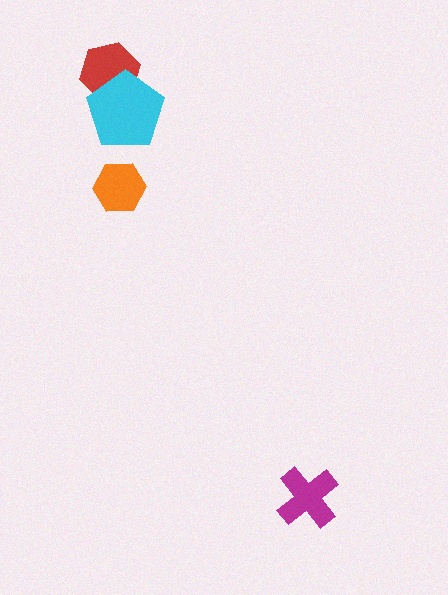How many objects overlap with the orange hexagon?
0 objects overlap with the orange hexagon.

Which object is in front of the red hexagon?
The cyan pentagon is in front of the red hexagon.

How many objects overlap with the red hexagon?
1 object overlaps with the red hexagon.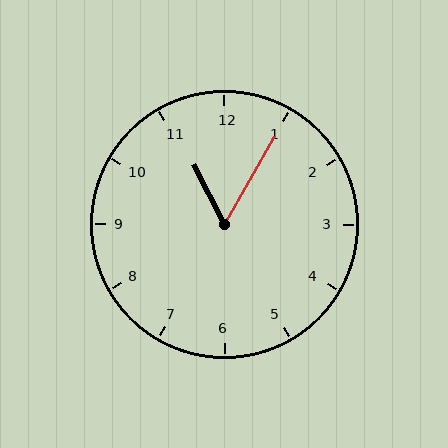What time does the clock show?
11:05.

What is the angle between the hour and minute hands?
Approximately 58 degrees.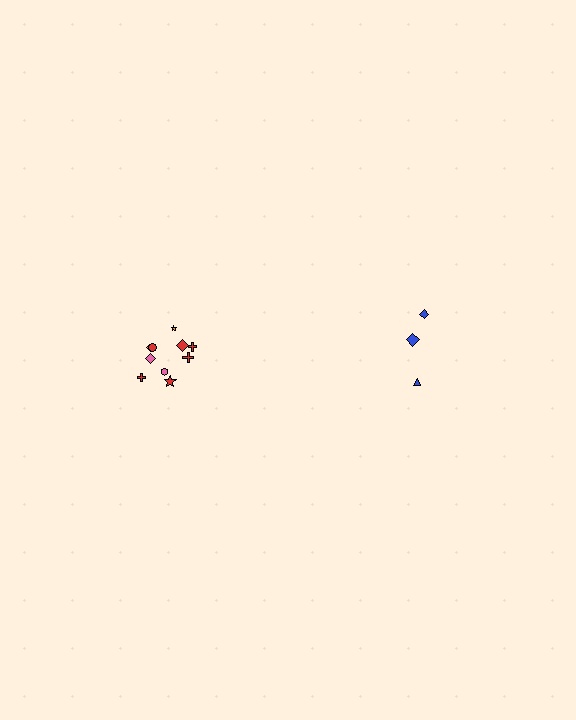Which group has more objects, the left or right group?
The left group.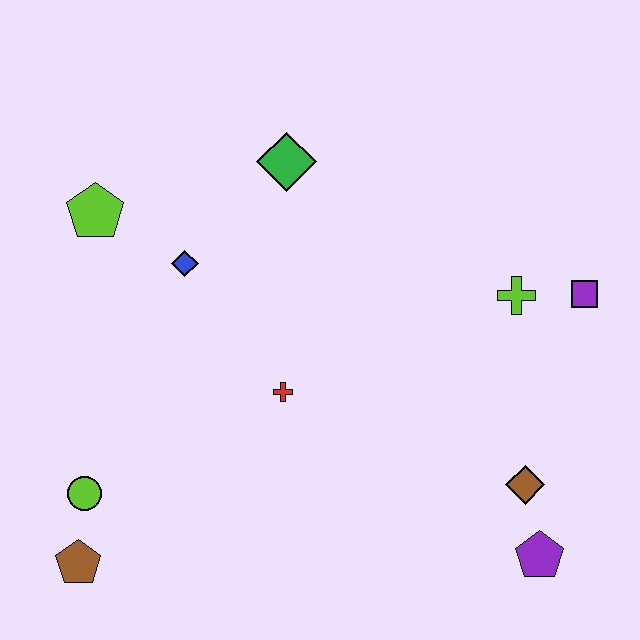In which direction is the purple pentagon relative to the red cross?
The purple pentagon is to the right of the red cross.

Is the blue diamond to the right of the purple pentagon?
No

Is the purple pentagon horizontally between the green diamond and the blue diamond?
No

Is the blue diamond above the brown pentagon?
Yes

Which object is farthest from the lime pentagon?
The purple pentagon is farthest from the lime pentagon.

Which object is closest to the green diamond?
The blue diamond is closest to the green diamond.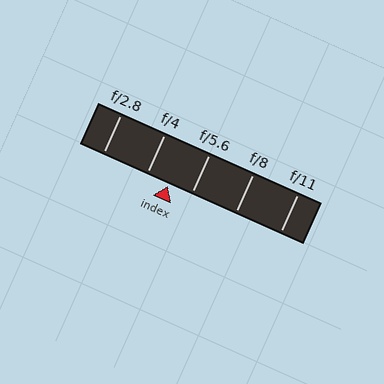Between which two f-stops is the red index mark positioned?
The index mark is between f/4 and f/5.6.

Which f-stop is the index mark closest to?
The index mark is closest to f/4.